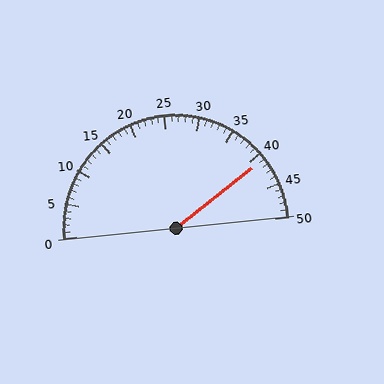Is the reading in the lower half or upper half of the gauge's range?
The reading is in the upper half of the range (0 to 50).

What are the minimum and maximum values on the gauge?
The gauge ranges from 0 to 50.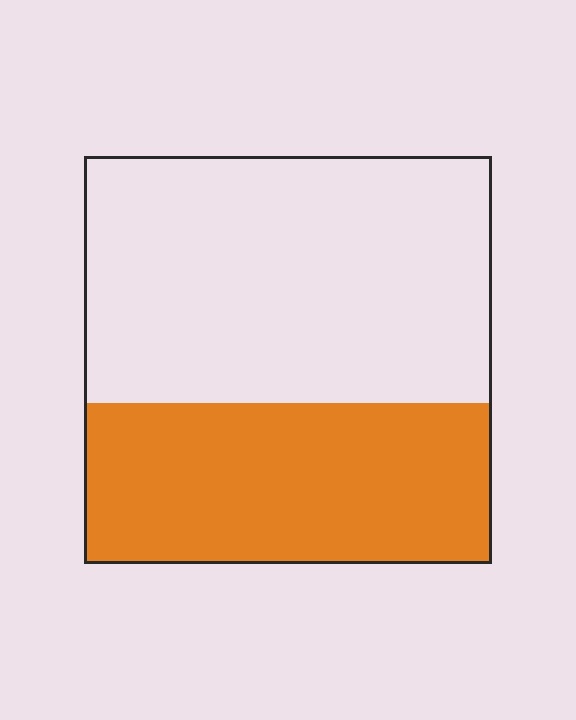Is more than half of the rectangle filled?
No.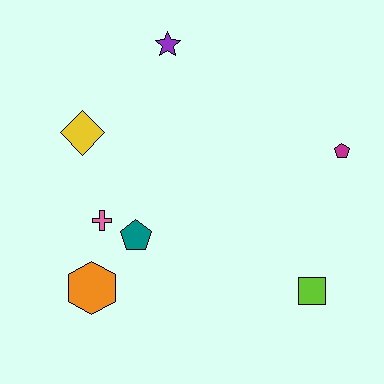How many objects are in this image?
There are 7 objects.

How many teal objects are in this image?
There is 1 teal object.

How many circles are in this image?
There are no circles.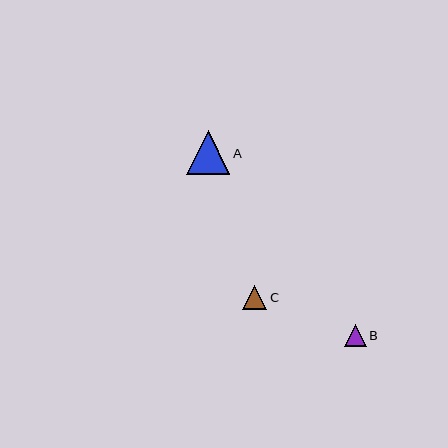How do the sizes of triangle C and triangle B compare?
Triangle C and triangle B are approximately the same size.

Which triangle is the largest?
Triangle A is the largest with a size of approximately 43 pixels.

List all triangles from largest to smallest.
From largest to smallest: A, C, B.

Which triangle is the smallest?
Triangle B is the smallest with a size of approximately 22 pixels.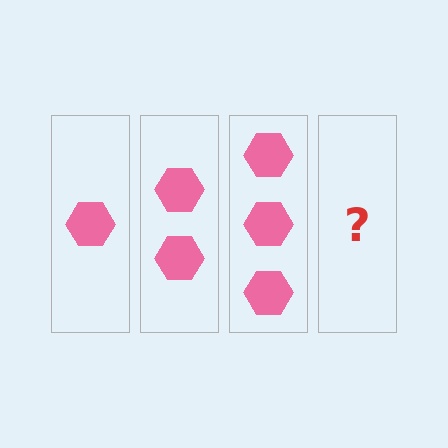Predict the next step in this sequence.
The next step is 4 hexagons.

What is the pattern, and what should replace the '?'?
The pattern is that each step adds one more hexagon. The '?' should be 4 hexagons.